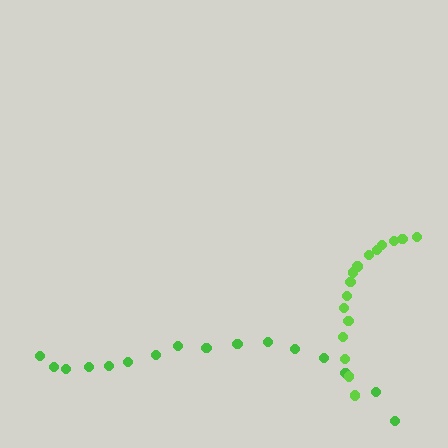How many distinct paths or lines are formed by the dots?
There are 2 distinct paths.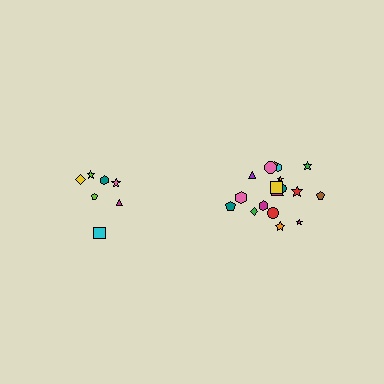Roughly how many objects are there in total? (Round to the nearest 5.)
Roughly 25 objects in total.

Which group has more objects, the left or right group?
The right group.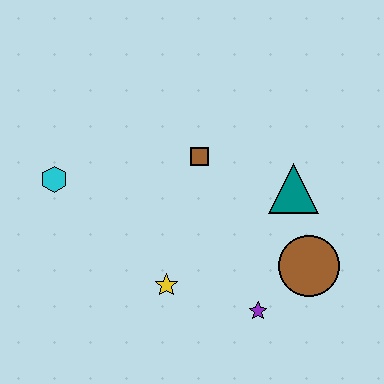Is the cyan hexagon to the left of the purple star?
Yes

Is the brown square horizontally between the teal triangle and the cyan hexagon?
Yes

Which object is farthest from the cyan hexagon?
The brown circle is farthest from the cyan hexagon.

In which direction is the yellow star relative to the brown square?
The yellow star is below the brown square.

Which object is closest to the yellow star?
The purple star is closest to the yellow star.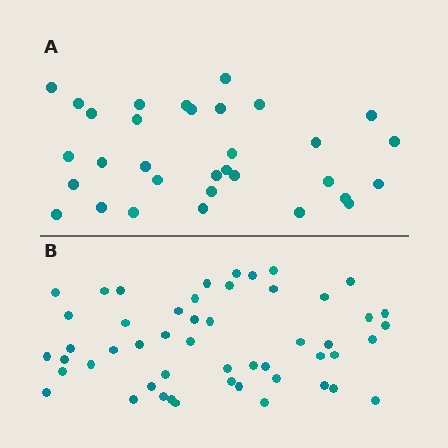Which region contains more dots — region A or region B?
Region B (the bottom region) has more dots.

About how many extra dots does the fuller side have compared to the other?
Region B has approximately 20 more dots than region A.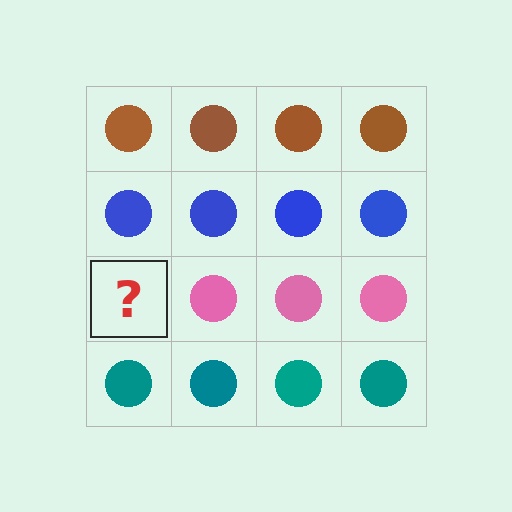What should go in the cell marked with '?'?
The missing cell should contain a pink circle.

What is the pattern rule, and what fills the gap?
The rule is that each row has a consistent color. The gap should be filled with a pink circle.